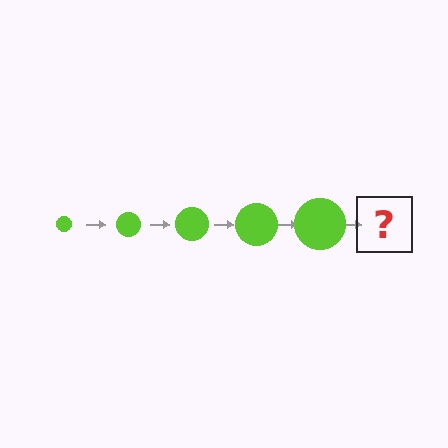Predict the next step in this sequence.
The next step is a lime circle, larger than the previous one.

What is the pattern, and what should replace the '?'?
The pattern is that the circle gets progressively larger each step. The '?' should be a lime circle, larger than the previous one.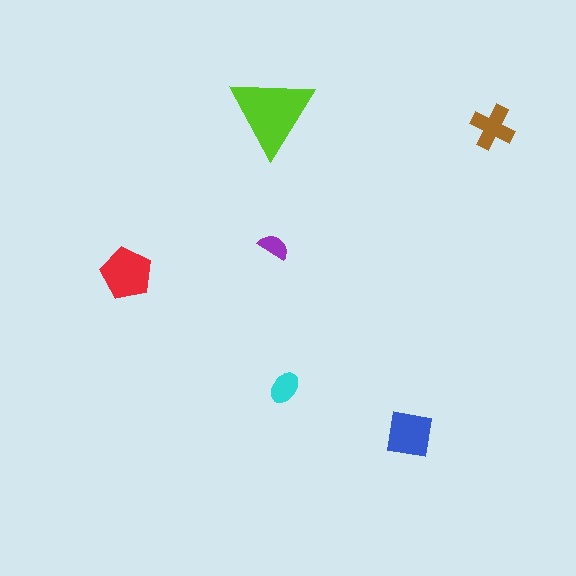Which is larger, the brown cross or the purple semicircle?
The brown cross.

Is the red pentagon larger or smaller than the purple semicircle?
Larger.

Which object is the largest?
The lime triangle.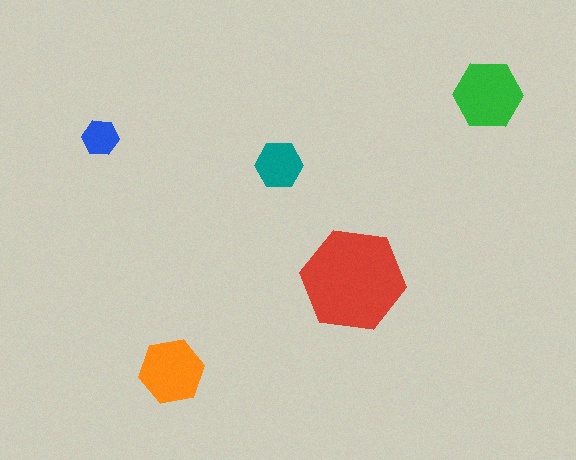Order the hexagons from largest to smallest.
the red one, the green one, the orange one, the teal one, the blue one.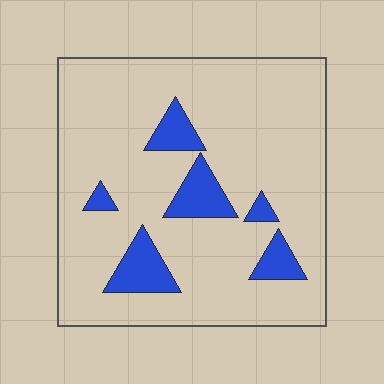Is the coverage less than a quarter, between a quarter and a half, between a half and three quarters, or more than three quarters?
Less than a quarter.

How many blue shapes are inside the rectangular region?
6.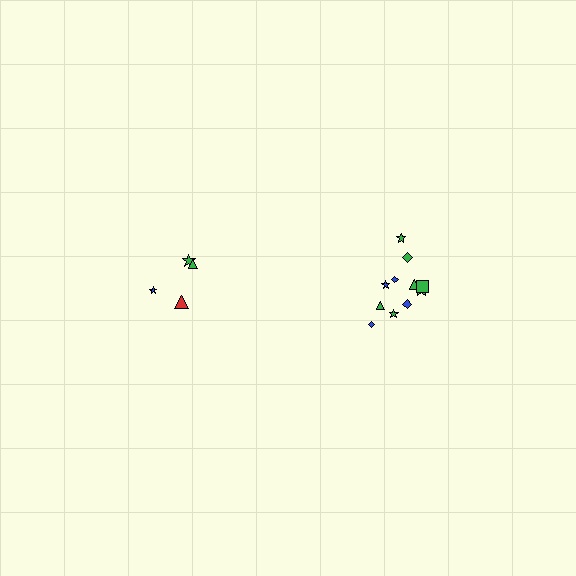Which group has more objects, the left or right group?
The right group.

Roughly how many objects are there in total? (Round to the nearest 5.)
Roughly 15 objects in total.